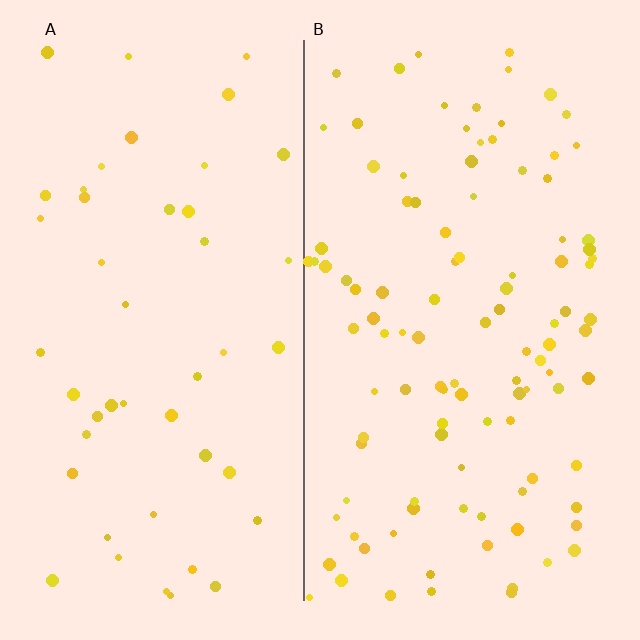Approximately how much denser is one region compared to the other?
Approximately 2.3× — region B over region A.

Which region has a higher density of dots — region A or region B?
B (the right).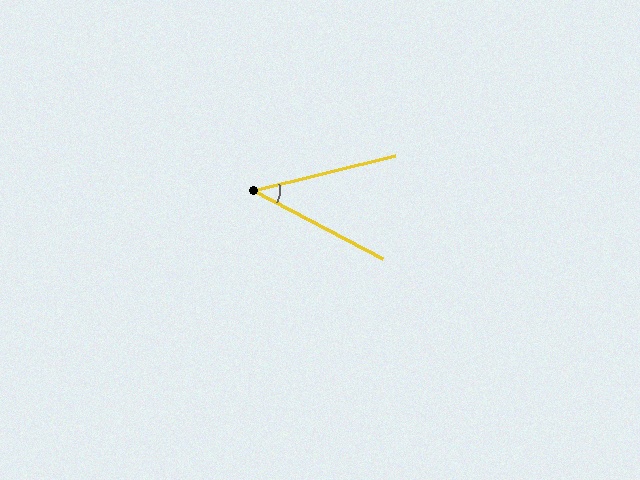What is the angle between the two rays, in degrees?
Approximately 42 degrees.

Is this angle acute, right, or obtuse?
It is acute.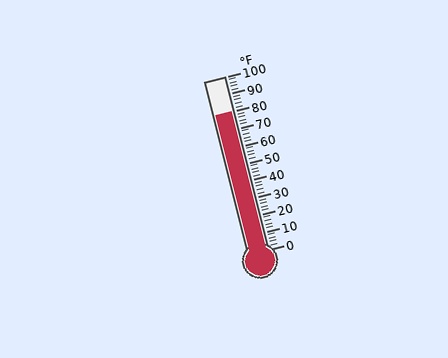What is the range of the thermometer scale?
The thermometer scale ranges from 0°F to 100°F.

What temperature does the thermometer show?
The thermometer shows approximately 80°F.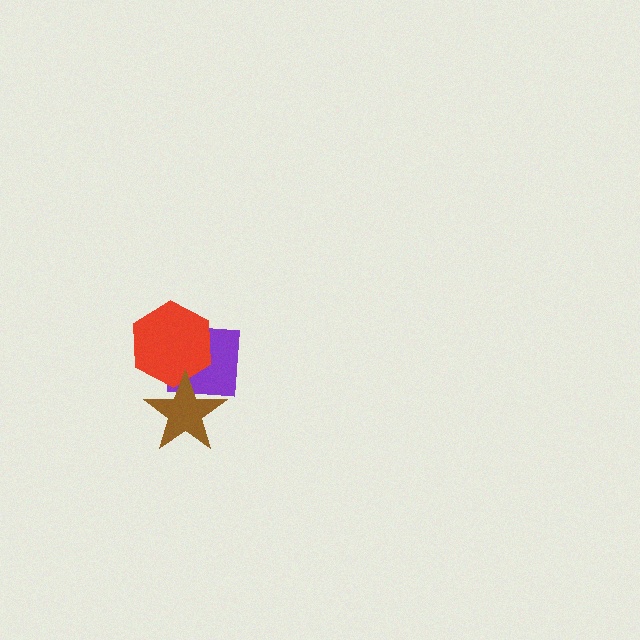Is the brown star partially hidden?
No, no other shape covers it.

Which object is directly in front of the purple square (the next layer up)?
The red hexagon is directly in front of the purple square.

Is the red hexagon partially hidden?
Yes, it is partially covered by another shape.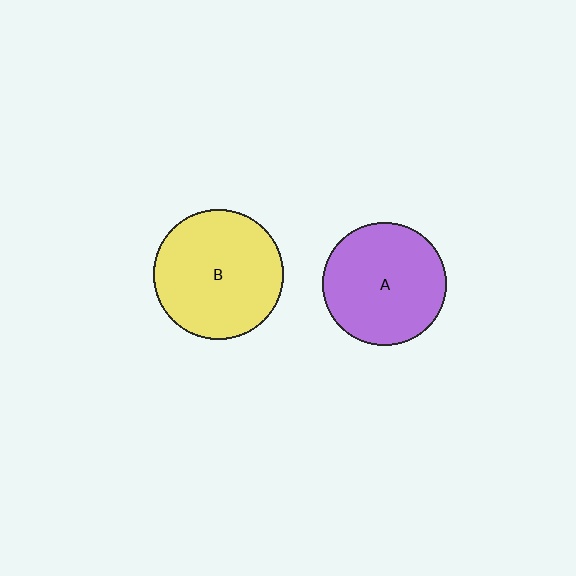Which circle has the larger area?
Circle B (yellow).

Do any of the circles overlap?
No, none of the circles overlap.